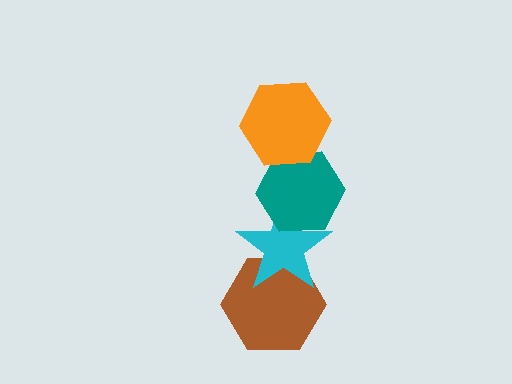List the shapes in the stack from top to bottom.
From top to bottom: the orange hexagon, the teal hexagon, the cyan star, the brown hexagon.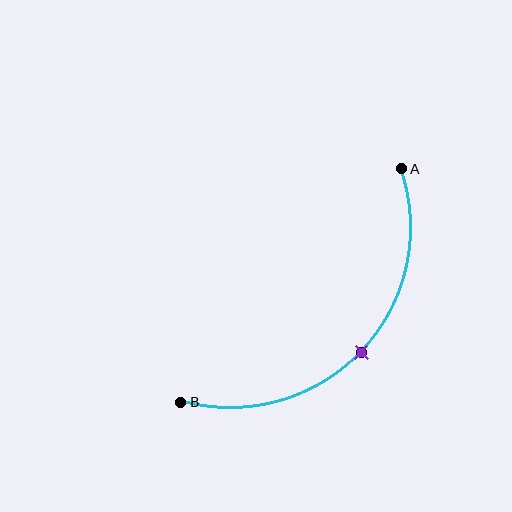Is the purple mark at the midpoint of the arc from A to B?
Yes. The purple mark lies on the arc at equal arc-length from both A and B — it is the arc midpoint.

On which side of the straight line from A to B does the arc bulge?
The arc bulges below and to the right of the straight line connecting A and B.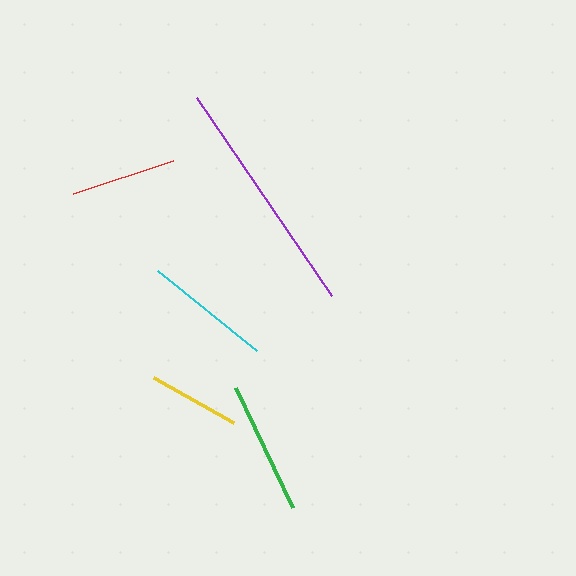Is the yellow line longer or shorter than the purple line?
The purple line is longer than the yellow line.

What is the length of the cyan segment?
The cyan segment is approximately 127 pixels long.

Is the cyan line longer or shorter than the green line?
The green line is longer than the cyan line.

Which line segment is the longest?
The purple line is the longest at approximately 240 pixels.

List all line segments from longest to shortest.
From longest to shortest: purple, green, cyan, red, yellow.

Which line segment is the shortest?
The yellow line is the shortest at approximately 92 pixels.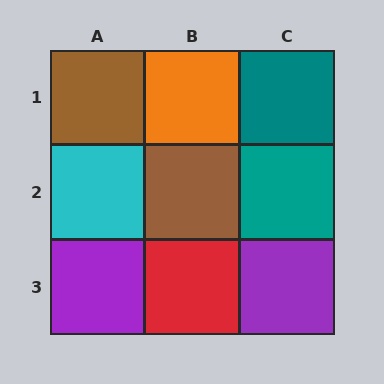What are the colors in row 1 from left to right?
Brown, orange, teal.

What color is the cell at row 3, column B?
Red.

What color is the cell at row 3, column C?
Purple.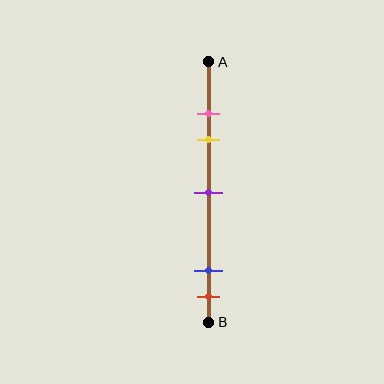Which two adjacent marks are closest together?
The pink and yellow marks are the closest adjacent pair.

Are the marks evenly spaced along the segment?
No, the marks are not evenly spaced.